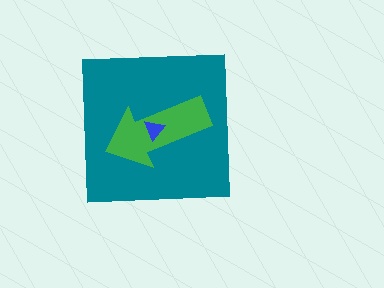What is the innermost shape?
The blue triangle.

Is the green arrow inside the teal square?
Yes.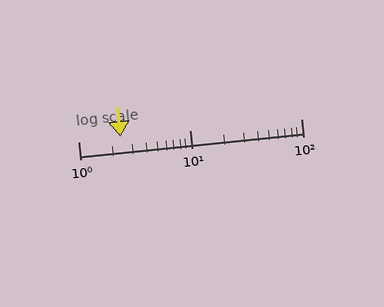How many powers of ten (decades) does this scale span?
The scale spans 2 decades, from 1 to 100.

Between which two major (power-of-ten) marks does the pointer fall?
The pointer is between 1 and 10.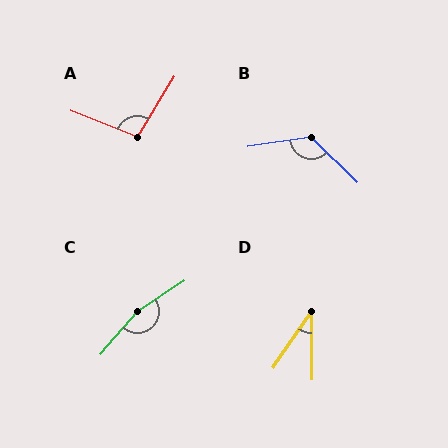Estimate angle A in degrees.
Approximately 100 degrees.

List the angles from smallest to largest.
D (35°), A (100°), B (127°), C (165°).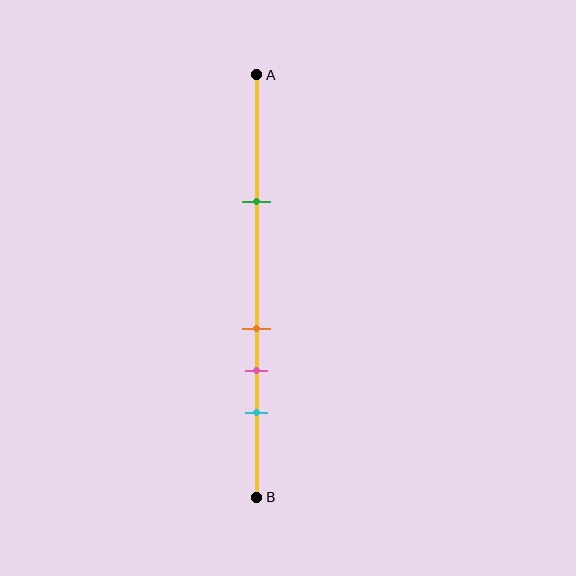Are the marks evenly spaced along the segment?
No, the marks are not evenly spaced.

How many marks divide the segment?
There are 4 marks dividing the segment.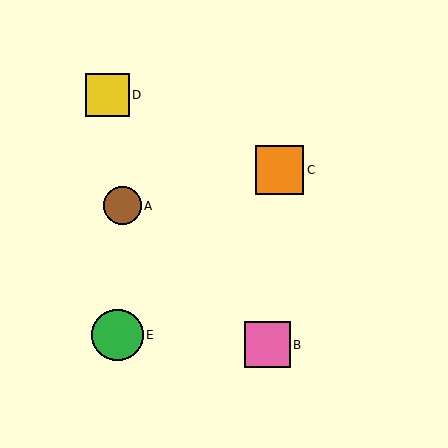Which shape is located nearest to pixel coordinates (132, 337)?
The green circle (labeled E) at (118, 335) is nearest to that location.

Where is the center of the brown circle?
The center of the brown circle is at (122, 206).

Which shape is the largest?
The green circle (labeled E) is the largest.